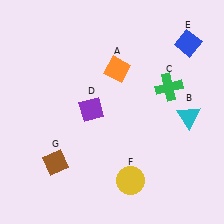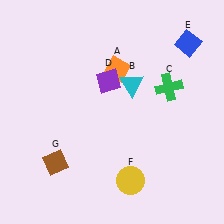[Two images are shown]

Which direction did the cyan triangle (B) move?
The cyan triangle (B) moved left.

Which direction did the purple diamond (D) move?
The purple diamond (D) moved up.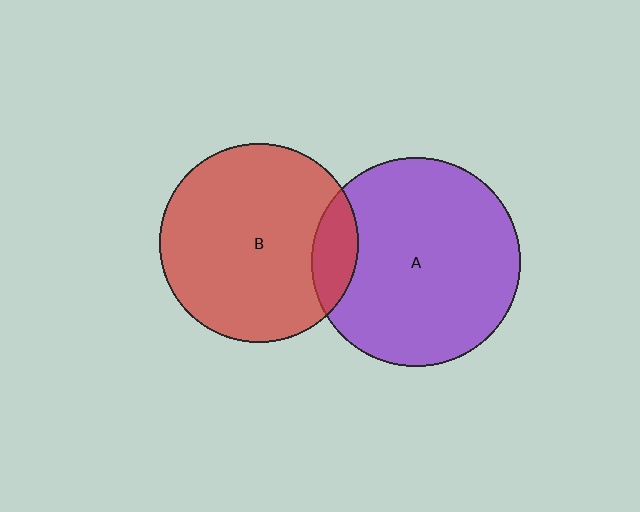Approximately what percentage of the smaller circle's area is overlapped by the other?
Approximately 15%.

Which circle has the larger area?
Circle A (purple).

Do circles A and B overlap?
Yes.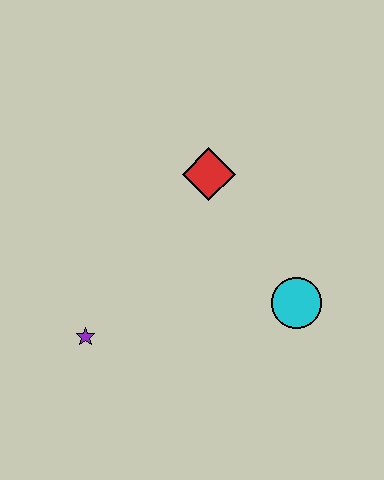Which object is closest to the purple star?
The red diamond is closest to the purple star.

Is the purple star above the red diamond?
No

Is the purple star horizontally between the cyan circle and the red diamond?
No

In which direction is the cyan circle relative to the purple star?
The cyan circle is to the right of the purple star.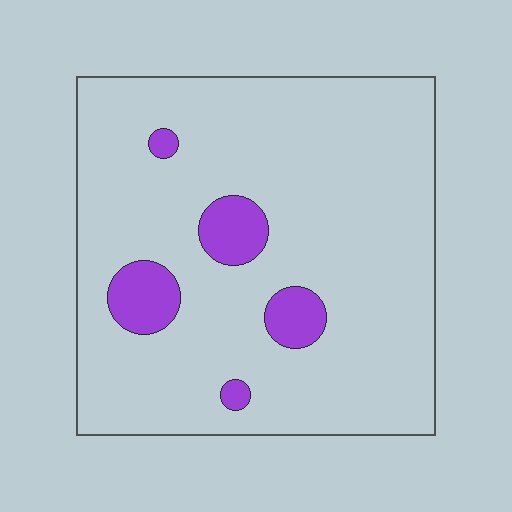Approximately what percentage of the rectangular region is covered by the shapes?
Approximately 10%.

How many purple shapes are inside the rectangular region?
5.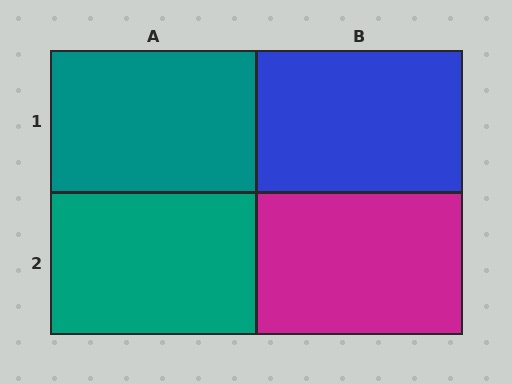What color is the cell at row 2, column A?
Teal.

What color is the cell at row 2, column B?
Magenta.